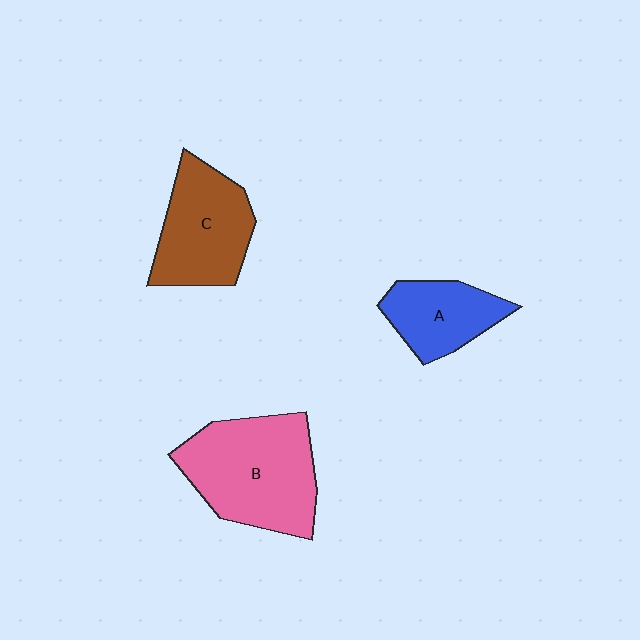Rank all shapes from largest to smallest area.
From largest to smallest: B (pink), C (brown), A (blue).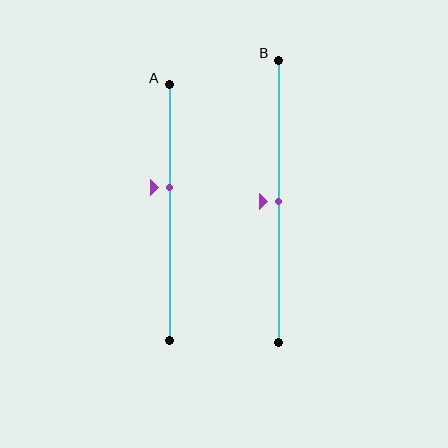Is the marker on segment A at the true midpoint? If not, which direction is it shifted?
No, the marker on segment A is shifted upward by about 10% of the segment length.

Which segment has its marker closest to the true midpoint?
Segment B has its marker closest to the true midpoint.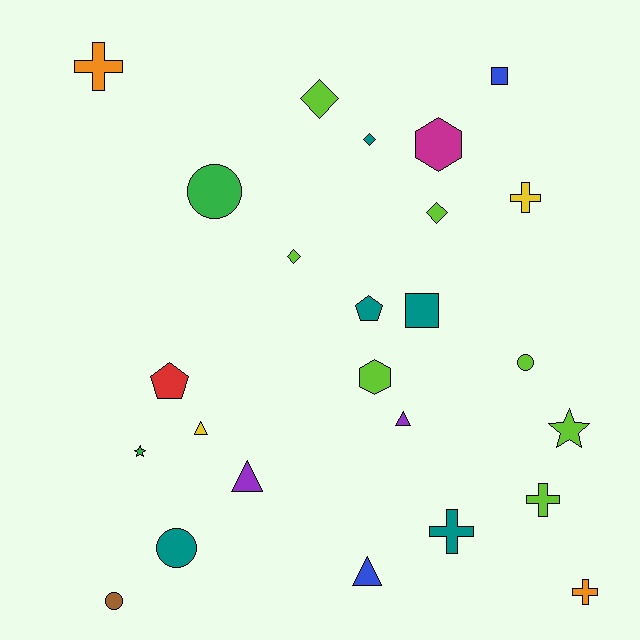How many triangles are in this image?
There are 4 triangles.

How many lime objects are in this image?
There are 7 lime objects.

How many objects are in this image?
There are 25 objects.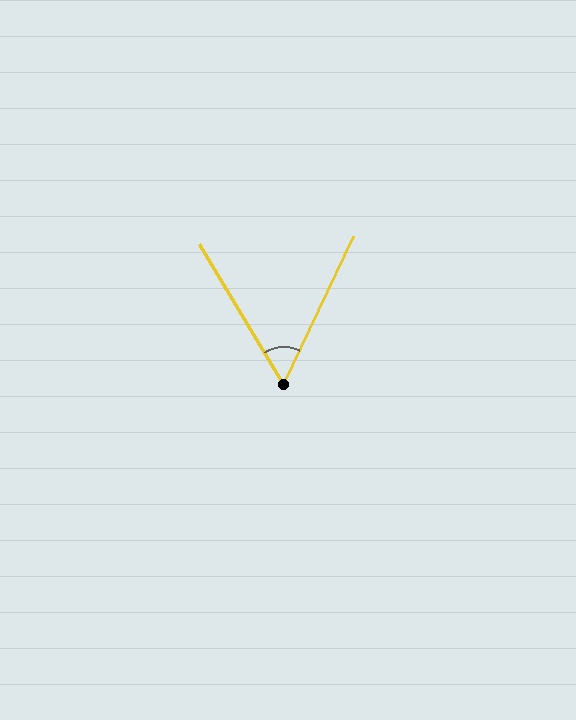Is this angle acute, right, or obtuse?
It is acute.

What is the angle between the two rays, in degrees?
Approximately 56 degrees.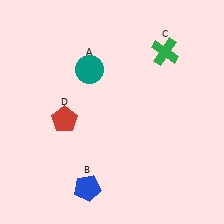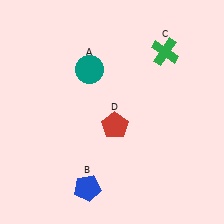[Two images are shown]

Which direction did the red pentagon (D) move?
The red pentagon (D) moved right.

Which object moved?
The red pentagon (D) moved right.